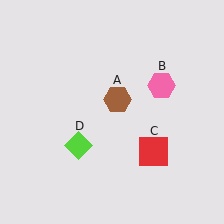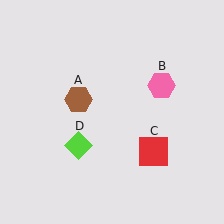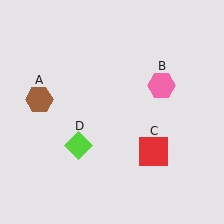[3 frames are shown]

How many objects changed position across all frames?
1 object changed position: brown hexagon (object A).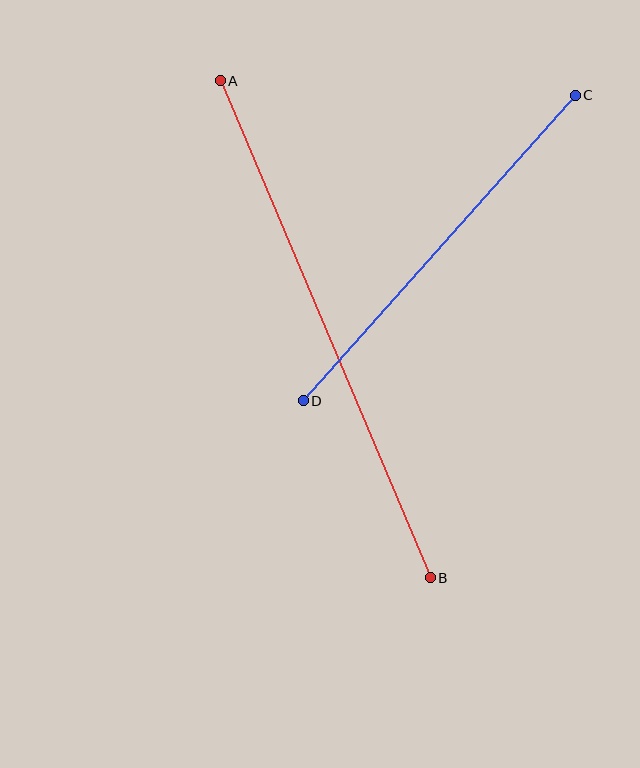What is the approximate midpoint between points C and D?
The midpoint is at approximately (439, 248) pixels.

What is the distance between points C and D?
The distance is approximately 409 pixels.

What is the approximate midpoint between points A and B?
The midpoint is at approximately (325, 329) pixels.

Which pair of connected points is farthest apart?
Points A and B are farthest apart.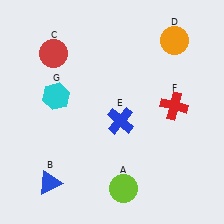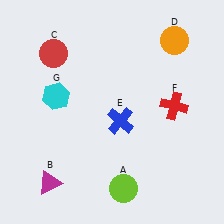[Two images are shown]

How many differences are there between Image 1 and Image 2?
There is 1 difference between the two images.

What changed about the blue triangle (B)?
In Image 1, B is blue. In Image 2, it changed to magenta.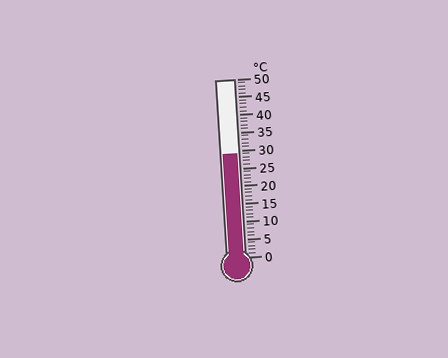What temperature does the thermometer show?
The thermometer shows approximately 29°C.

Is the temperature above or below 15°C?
The temperature is above 15°C.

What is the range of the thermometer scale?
The thermometer scale ranges from 0°C to 50°C.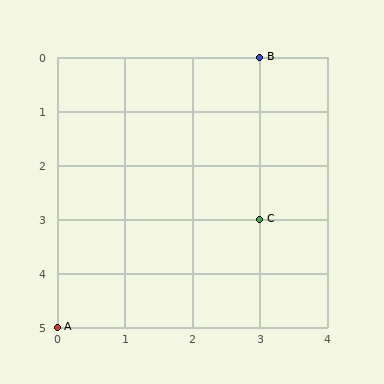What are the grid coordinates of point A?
Point A is at grid coordinates (0, 5).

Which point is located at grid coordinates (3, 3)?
Point C is at (3, 3).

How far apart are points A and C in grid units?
Points A and C are 3 columns and 2 rows apart (about 3.6 grid units diagonally).